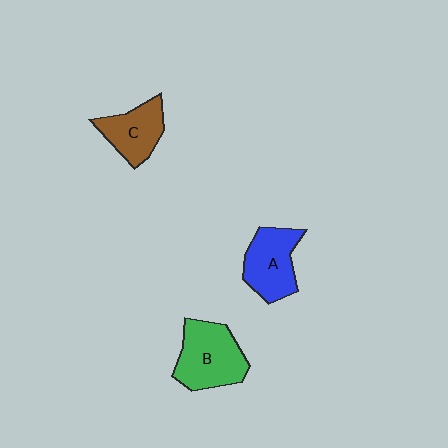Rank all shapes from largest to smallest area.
From largest to smallest: B (green), A (blue), C (brown).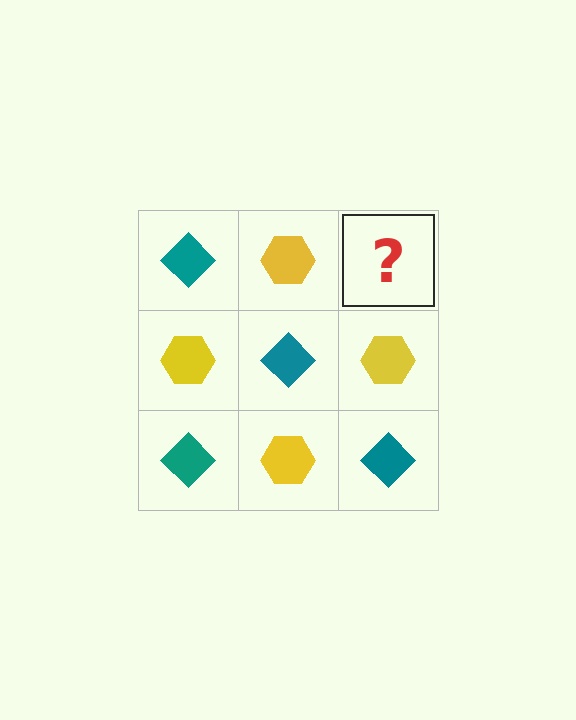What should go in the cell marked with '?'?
The missing cell should contain a teal diamond.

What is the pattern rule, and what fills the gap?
The rule is that it alternates teal diamond and yellow hexagon in a checkerboard pattern. The gap should be filled with a teal diamond.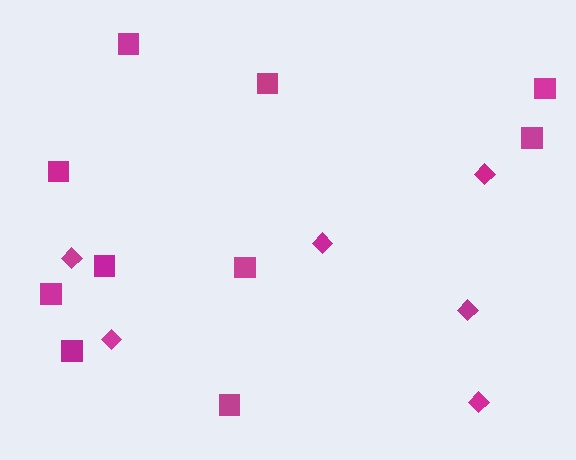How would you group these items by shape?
There are 2 groups: one group of squares (10) and one group of diamonds (6).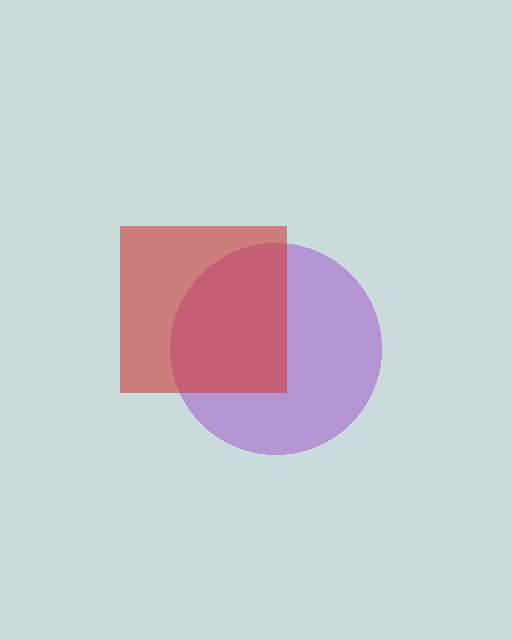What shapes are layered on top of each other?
The layered shapes are: a purple circle, a red square.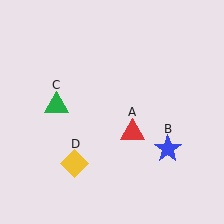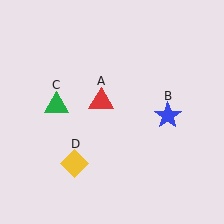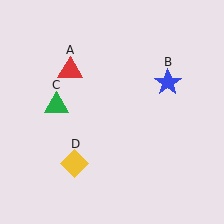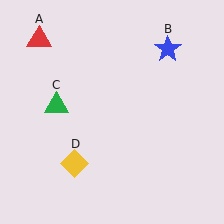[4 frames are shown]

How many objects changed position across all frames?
2 objects changed position: red triangle (object A), blue star (object B).